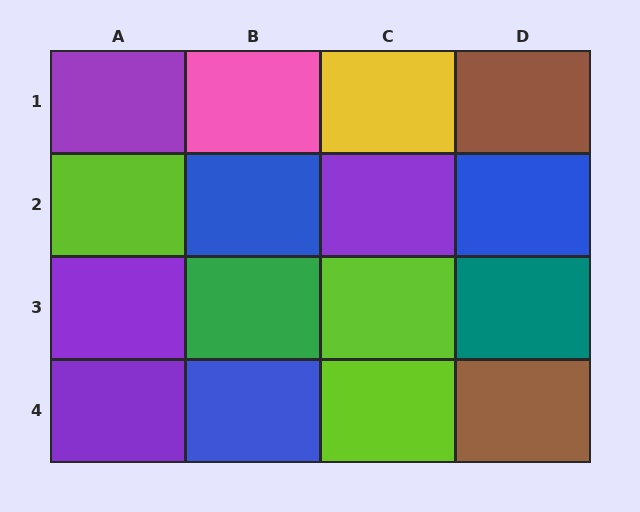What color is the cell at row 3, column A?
Purple.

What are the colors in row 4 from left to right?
Purple, blue, lime, brown.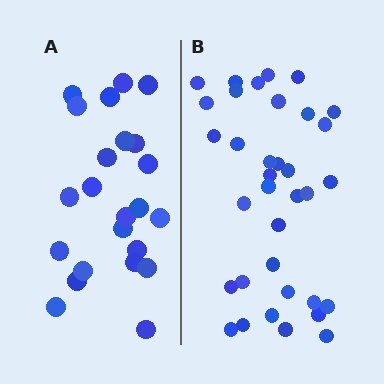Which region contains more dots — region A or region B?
Region B (the right region) has more dots.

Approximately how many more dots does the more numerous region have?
Region B has roughly 12 or so more dots than region A.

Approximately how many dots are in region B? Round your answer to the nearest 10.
About 40 dots. (The exact count is 35, which rounds to 40.)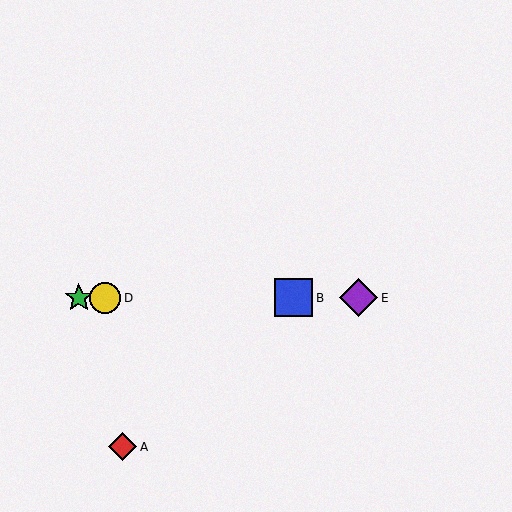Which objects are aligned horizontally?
Objects B, C, D, E are aligned horizontally.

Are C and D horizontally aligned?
Yes, both are at y≈298.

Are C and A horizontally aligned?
No, C is at y≈298 and A is at y≈447.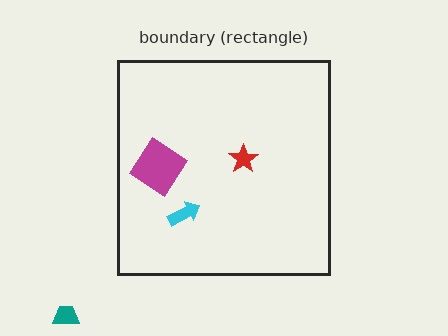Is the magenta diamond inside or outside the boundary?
Inside.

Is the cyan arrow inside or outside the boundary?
Inside.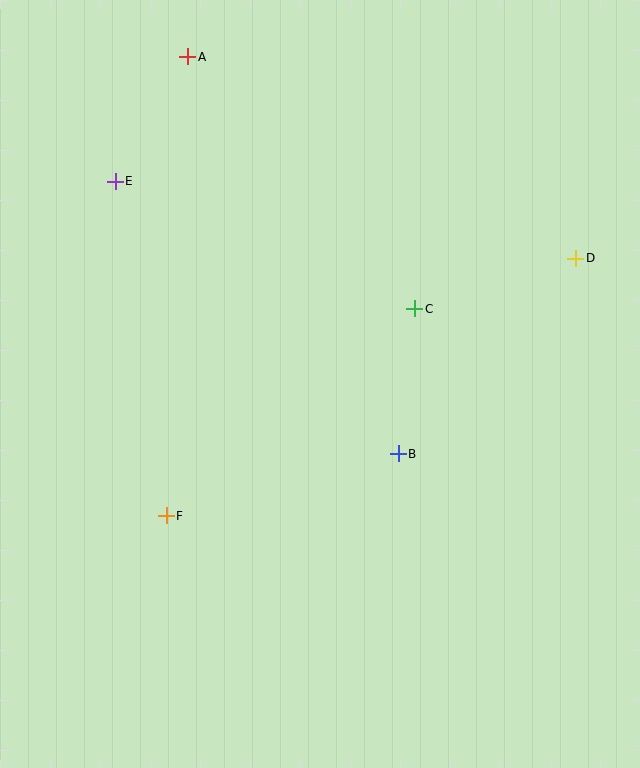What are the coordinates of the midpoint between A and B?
The midpoint between A and B is at (293, 255).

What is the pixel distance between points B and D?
The distance between B and D is 264 pixels.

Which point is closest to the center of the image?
Point B at (398, 454) is closest to the center.